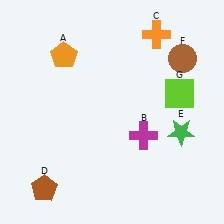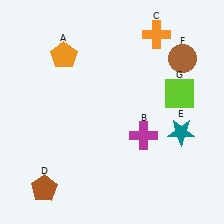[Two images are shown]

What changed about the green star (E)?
In Image 1, E is green. In Image 2, it changed to teal.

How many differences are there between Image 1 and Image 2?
There is 1 difference between the two images.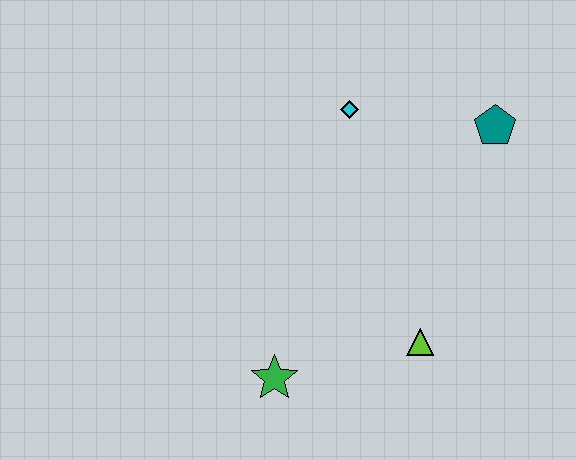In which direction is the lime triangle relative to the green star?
The lime triangle is to the right of the green star.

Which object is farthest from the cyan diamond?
The green star is farthest from the cyan diamond.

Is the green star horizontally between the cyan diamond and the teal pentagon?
No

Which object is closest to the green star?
The lime triangle is closest to the green star.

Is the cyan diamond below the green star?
No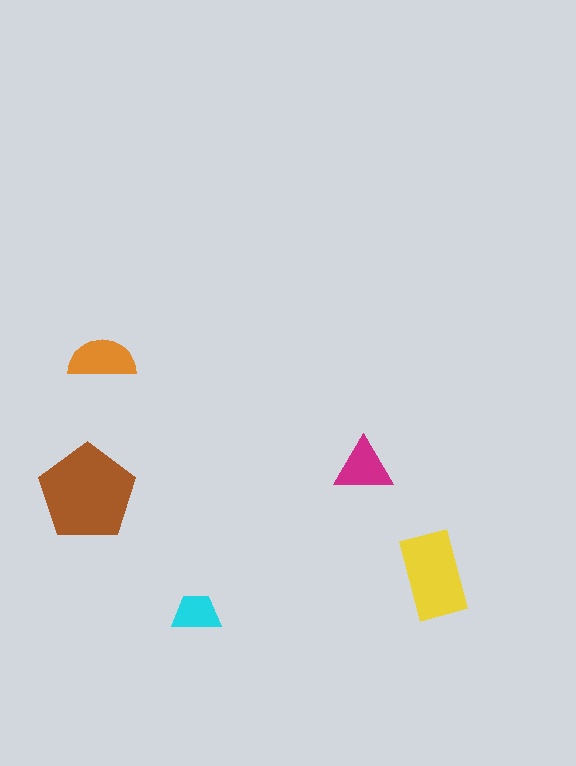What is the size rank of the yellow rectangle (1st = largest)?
2nd.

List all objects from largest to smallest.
The brown pentagon, the yellow rectangle, the orange semicircle, the magenta triangle, the cyan trapezoid.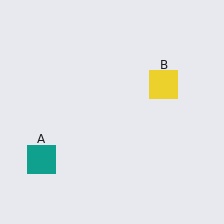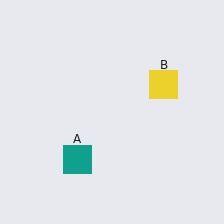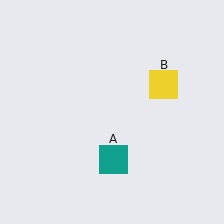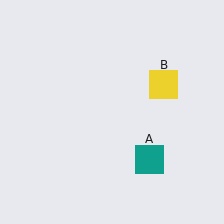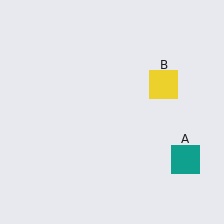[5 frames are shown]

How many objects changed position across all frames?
1 object changed position: teal square (object A).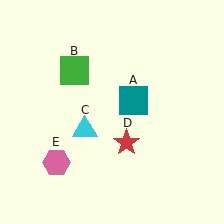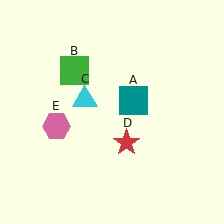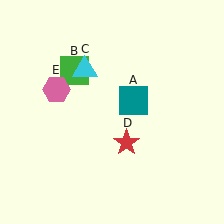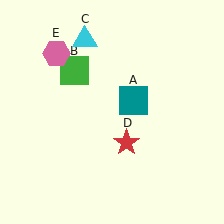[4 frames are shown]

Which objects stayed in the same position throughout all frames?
Teal square (object A) and green square (object B) and red star (object D) remained stationary.